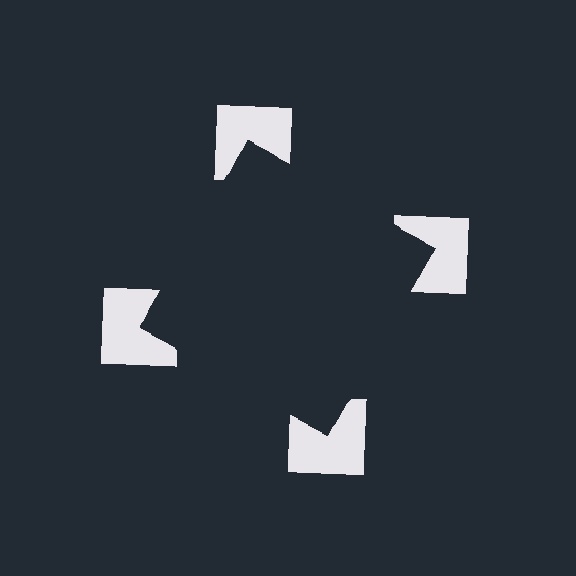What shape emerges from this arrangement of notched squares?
An illusory square — its edges are inferred from the aligned wedge cuts in the notched squares, not physically drawn.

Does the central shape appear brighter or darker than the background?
It typically appears slightly darker than the background, even though no actual brightness change is drawn.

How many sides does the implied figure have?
4 sides.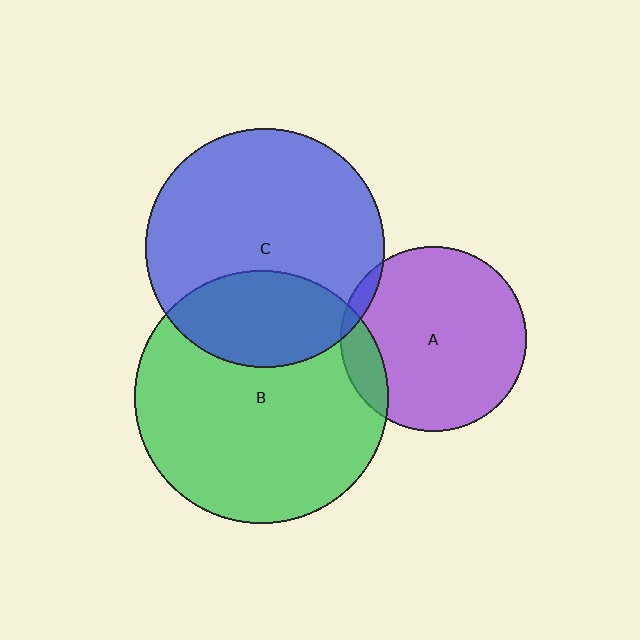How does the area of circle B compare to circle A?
Approximately 1.9 times.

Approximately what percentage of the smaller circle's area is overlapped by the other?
Approximately 30%.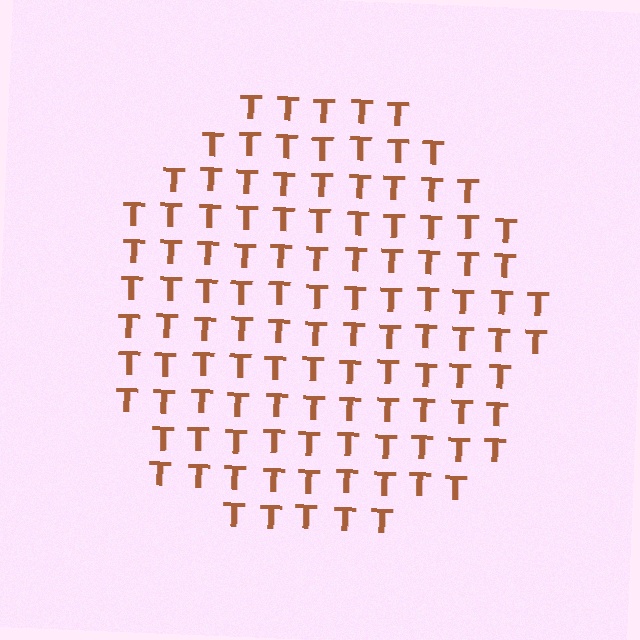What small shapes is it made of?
It is made of small letter T's.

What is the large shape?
The large shape is a circle.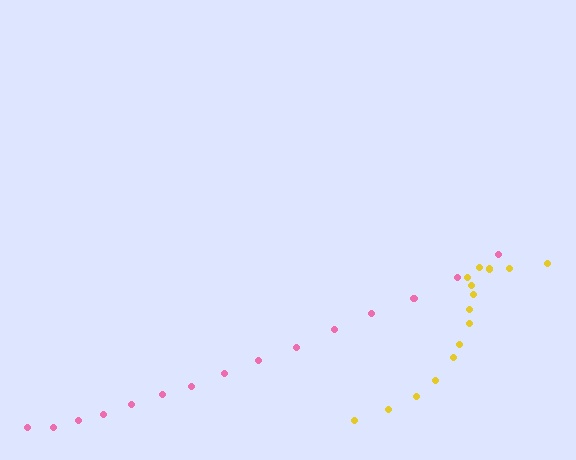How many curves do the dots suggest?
There are 2 distinct paths.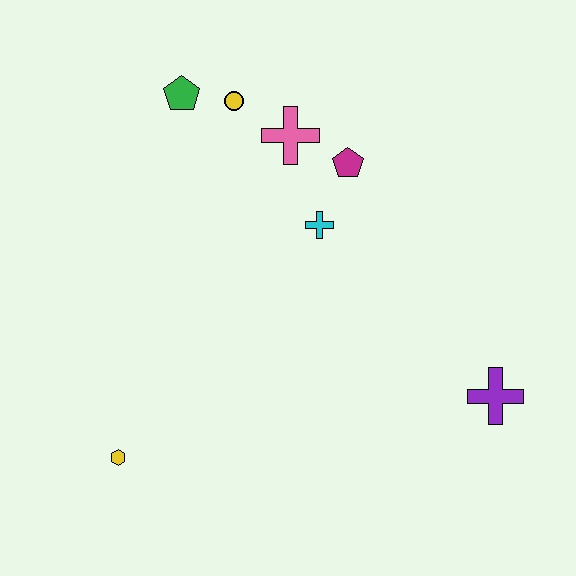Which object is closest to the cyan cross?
The magenta pentagon is closest to the cyan cross.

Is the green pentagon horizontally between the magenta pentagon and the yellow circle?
No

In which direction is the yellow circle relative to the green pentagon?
The yellow circle is to the right of the green pentagon.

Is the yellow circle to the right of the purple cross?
No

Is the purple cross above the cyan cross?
No